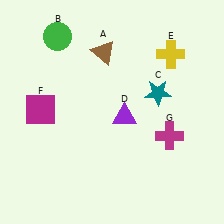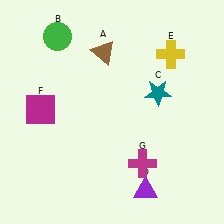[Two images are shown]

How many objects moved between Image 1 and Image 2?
2 objects moved between the two images.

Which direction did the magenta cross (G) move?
The magenta cross (G) moved down.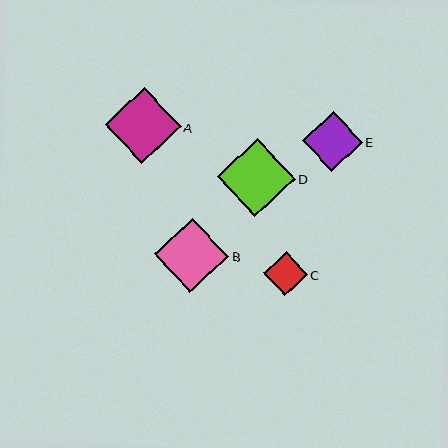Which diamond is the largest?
Diamond D is the largest with a size of approximately 78 pixels.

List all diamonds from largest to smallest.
From largest to smallest: D, A, B, E, C.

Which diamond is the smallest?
Diamond C is the smallest with a size of approximately 44 pixels.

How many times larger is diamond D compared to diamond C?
Diamond D is approximately 1.8 times the size of diamond C.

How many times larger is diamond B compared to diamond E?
Diamond B is approximately 1.2 times the size of diamond E.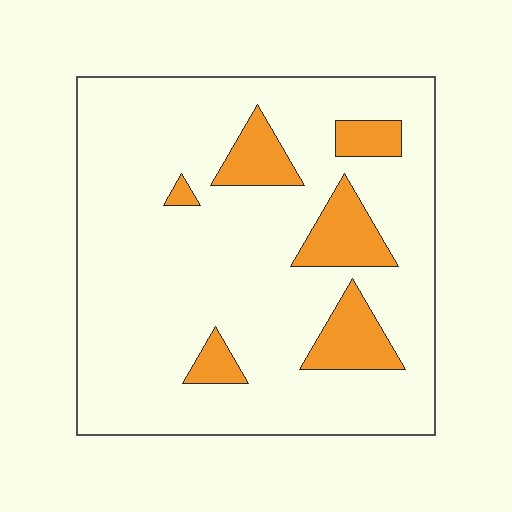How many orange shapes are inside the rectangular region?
6.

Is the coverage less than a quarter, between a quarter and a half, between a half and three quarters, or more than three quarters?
Less than a quarter.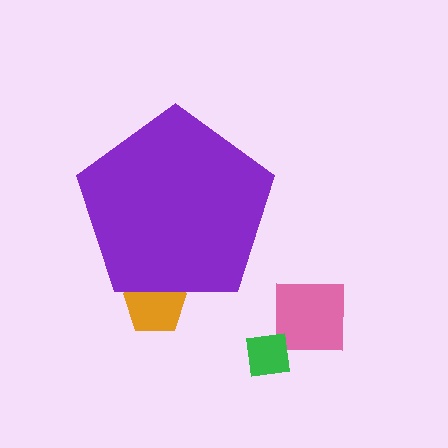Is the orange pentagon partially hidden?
Yes, the orange pentagon is partially hidden behind the purple pentagon.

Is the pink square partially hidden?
No, the pink square is fully visible.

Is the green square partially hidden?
No, the green square is fully visible.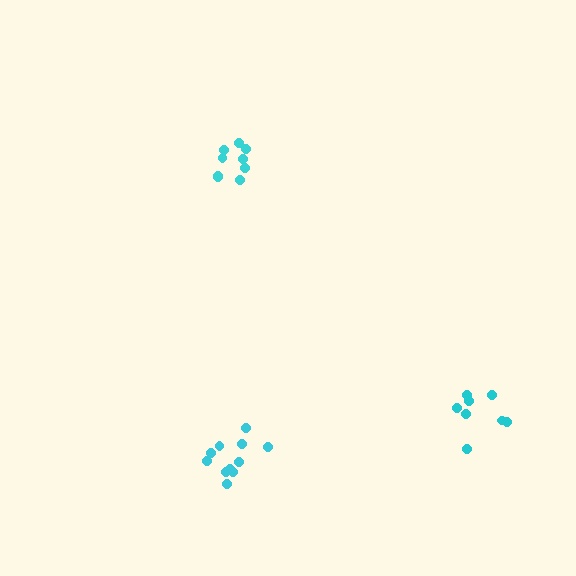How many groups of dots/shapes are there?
There are 3 groups.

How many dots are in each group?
Group 1: 11 dots, Group 2: 9 dots, Group 3: 8 dots (28 total).